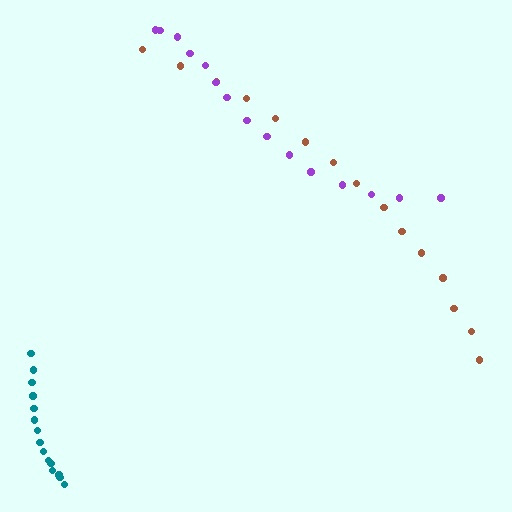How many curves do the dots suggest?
There are 3 distinct paths.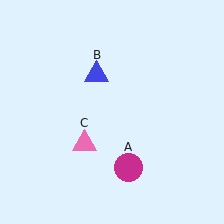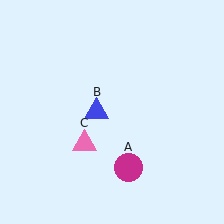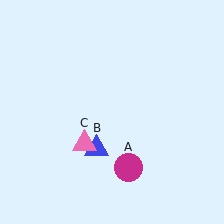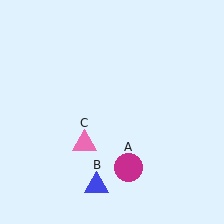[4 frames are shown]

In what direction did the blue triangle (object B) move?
The blue triangle (object B) moved down.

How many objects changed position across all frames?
1 object changed position: blue triangle (object B).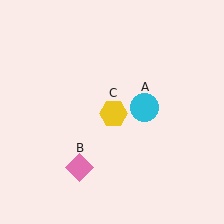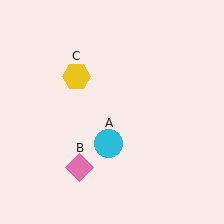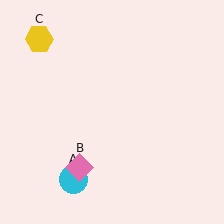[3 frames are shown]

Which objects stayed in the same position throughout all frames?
Pink diamond (object B) remained stationary.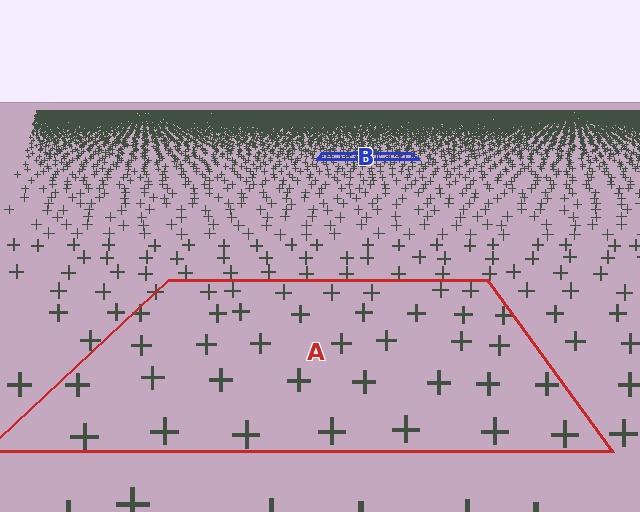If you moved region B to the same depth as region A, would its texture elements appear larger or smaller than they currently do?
They would appear larger. At a closer depth, the same texture elements are projected at a bigger on-screen size.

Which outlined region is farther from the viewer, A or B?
Region B is farther from the viewer — the texture elements inside it appear smaller and more densely packed.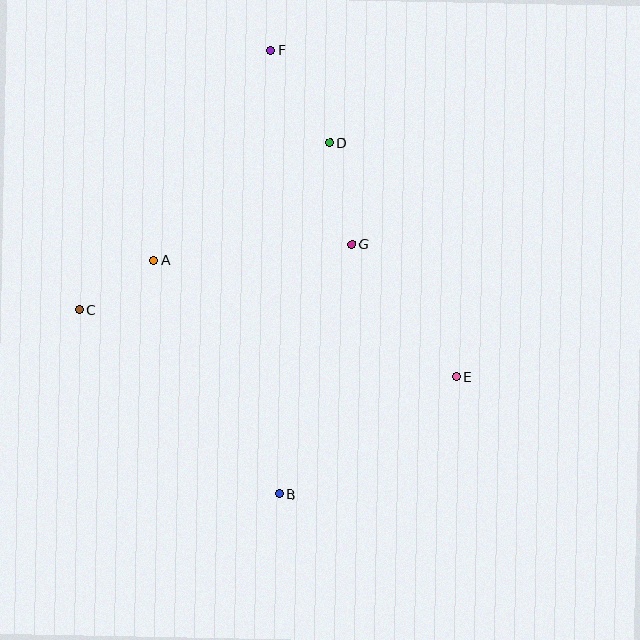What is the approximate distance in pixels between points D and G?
The distance between D and G is approximately 103 pixels.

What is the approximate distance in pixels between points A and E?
The distance between A and E is approximately 324 pixels.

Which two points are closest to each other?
Points A and C are closest to each other.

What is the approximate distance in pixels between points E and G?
The distance between E and G is approximately 169 pixels.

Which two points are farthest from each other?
Points B and F are farthest from each other.